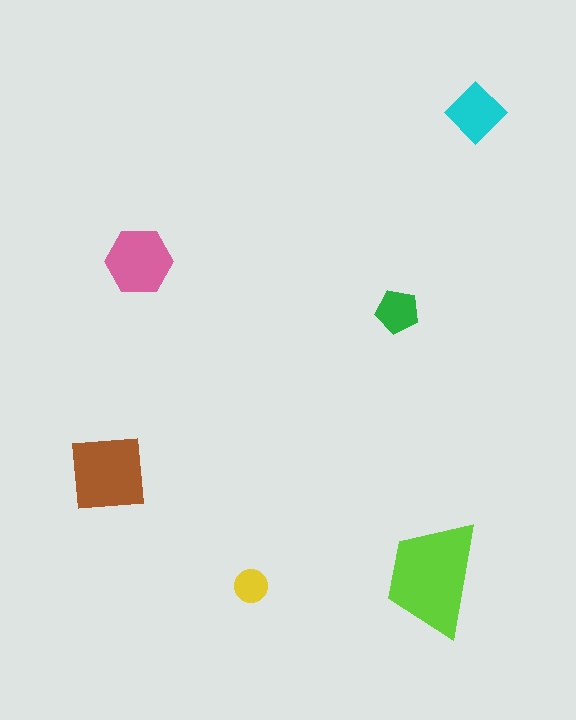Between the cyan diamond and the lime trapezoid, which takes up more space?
The lime trapezoid.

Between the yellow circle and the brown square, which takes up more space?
The brown square.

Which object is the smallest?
The yellow circle.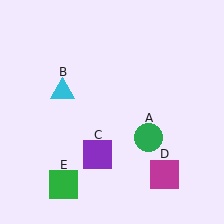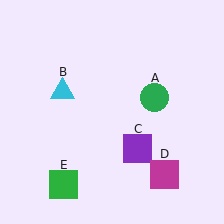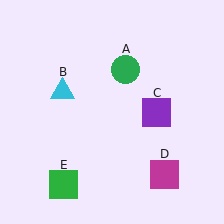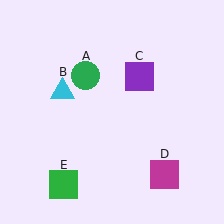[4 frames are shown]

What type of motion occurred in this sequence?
The green circle (object A), purple square (object C) rotated counterclockwise around the center of the scene.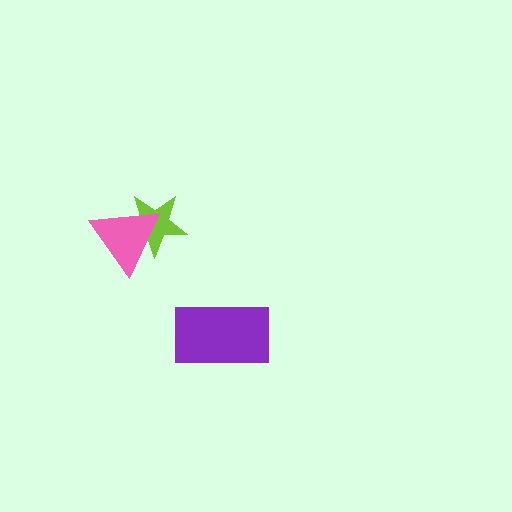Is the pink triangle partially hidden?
No, no other shape covers it.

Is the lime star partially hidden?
Yes, it is partially covered by another shape.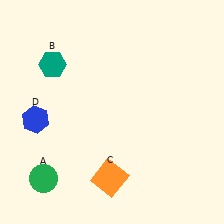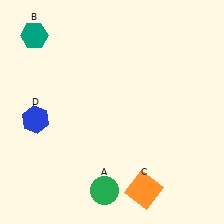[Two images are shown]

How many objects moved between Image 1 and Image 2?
3 objects moved between the two images.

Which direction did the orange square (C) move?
The orange square (C) moved right.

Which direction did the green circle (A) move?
The green circle (A) moved right.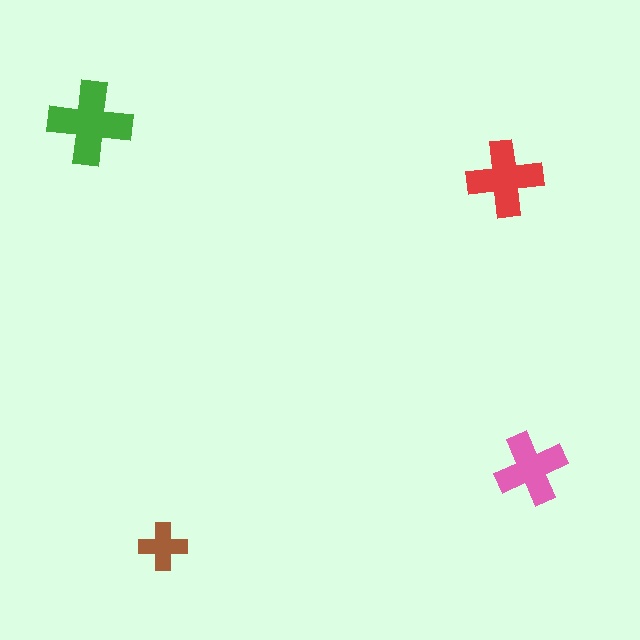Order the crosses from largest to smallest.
the green one, the red one, the pink one, the brown one.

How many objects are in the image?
There are 4 objects in the image.